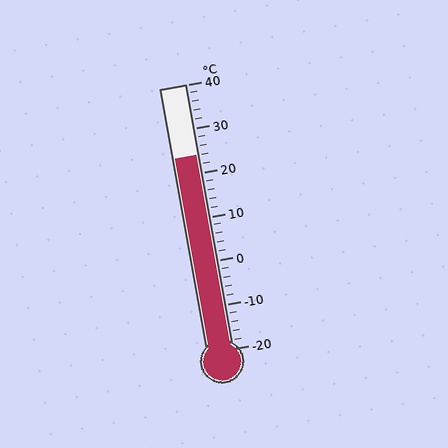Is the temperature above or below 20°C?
The temperature is above 20°C.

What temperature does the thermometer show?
The thermometer shows approximately 24°C.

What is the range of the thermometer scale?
The thermometer scale ranges from -20°C to 40°C.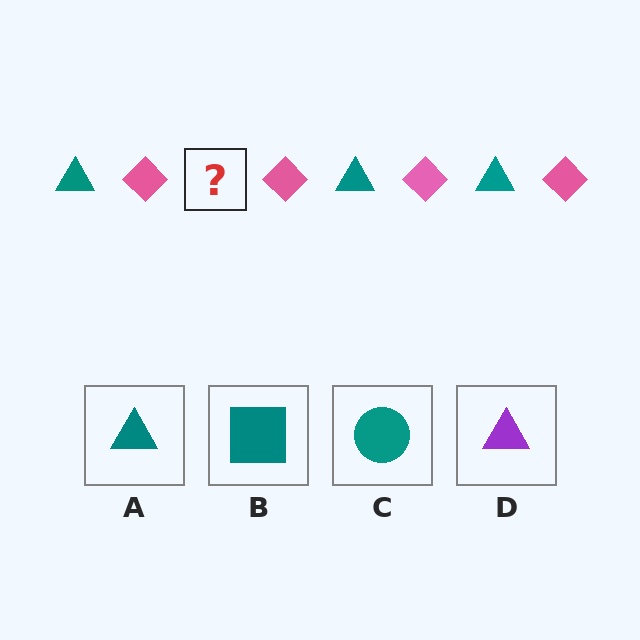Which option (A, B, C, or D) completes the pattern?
A.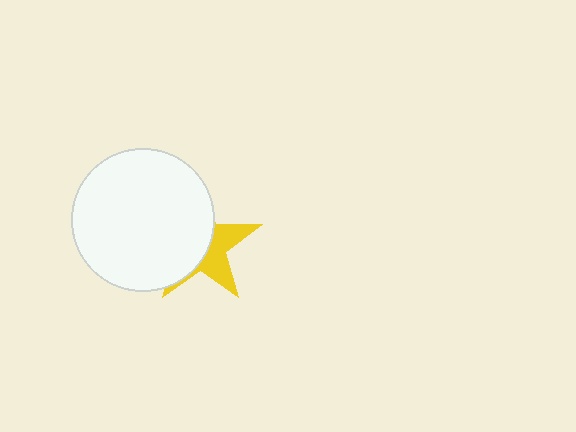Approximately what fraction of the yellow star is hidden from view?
Roughly 60% of the yellow star is hidden behind the white circle.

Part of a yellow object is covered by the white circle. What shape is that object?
It is a star.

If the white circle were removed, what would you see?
You would see the complete yellow star.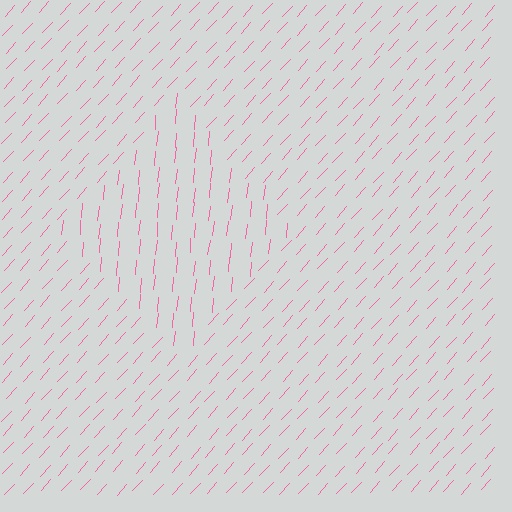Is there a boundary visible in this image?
Yes, there is a texture boundary formed by a change in line orientation.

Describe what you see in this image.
The image is filled with small pink line segments. A diamond region in the image has lines oriented differently from the surrounding lines, creating a visible texture boundary.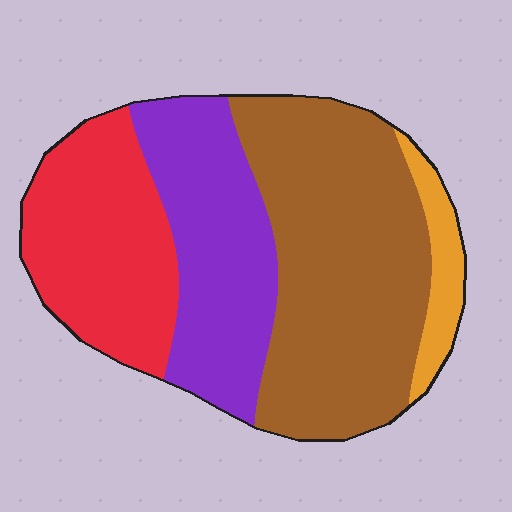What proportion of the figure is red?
Red covers 25% of the figure.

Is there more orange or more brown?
Brown.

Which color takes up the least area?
Orange, at roughly 5%.